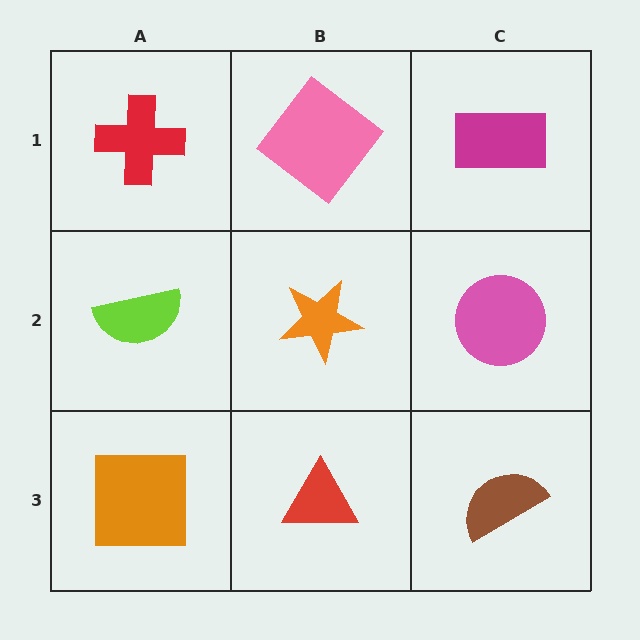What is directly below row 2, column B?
A red triangle.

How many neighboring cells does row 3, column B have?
3.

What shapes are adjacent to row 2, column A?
A red cross (row 1, column A), an orange square (row 3, column A), an orange star (row 2, column B).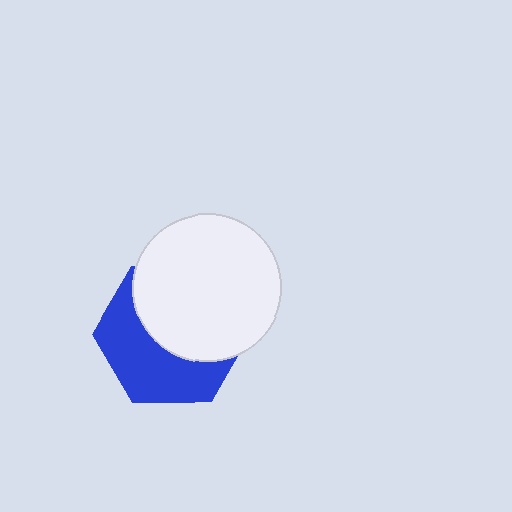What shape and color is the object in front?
The object in front is a white circle.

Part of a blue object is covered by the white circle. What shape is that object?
It is a hexagon.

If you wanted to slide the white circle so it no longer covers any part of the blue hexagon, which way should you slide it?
Slide it up — that is the most direct way to separate the two shapes.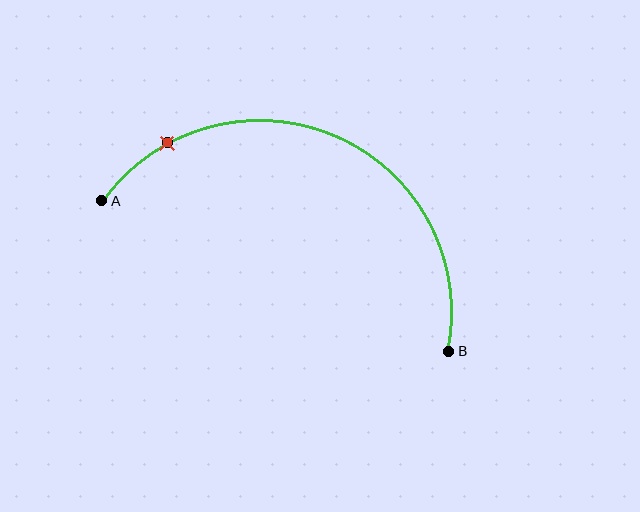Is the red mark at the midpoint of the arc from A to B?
No. The red mark lies on the arc but is closer to endpoint A. The arc midpoint would be at the point on the curve equidistant along the arc from both A and B.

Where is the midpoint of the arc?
The arc midpoint is the point on the curve farthest from the straight line joining A and B. It sits above that line.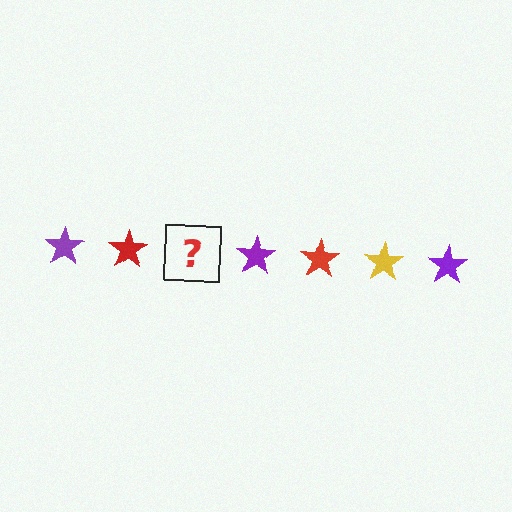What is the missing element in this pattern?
The missing element is a yellow star.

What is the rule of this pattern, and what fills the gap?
The rule is that the pattern cycles through purple, red, yellow stars. The gap should be filled with a yellow star.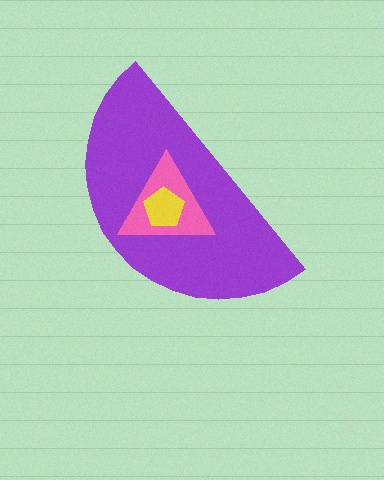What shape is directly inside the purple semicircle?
The pink triangle.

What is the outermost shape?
The purple semicircle.